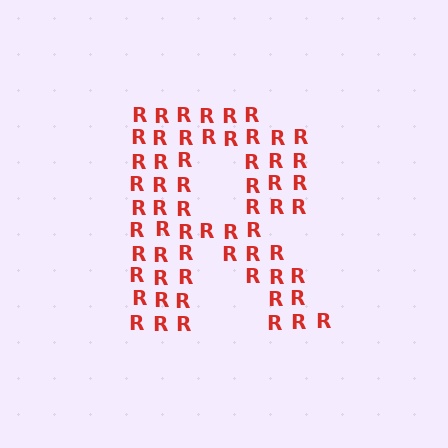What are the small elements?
The small elements are letter R's.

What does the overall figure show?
The overall figure shows the letter R.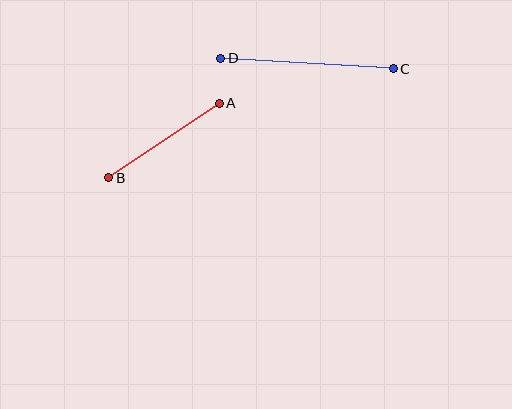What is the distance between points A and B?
The distance is approximately 133 pixels.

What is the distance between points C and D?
The distance is approximately 173 pixels.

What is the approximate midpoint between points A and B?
The midpoint is at approximately (164, 140) pixels.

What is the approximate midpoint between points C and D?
The midpoint is at approximately (307, 63) pixels.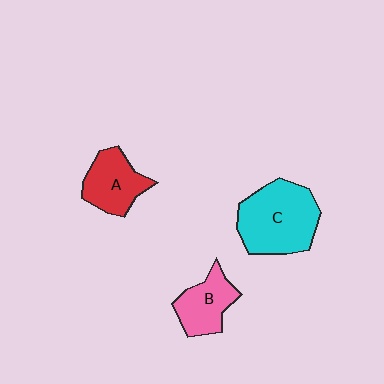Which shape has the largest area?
Shape C (cyan).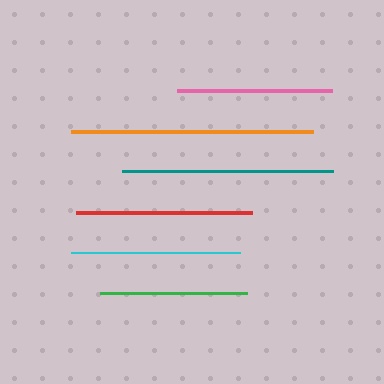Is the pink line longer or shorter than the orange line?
The orange line is longer than the pink line.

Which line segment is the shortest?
The green line is the shortest at approximately 147 pixels.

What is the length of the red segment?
The red segment is approximately 175 pixels long.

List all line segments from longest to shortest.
From longest to shortest: orange, teal, red, cyan, pink, green.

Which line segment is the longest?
The orange line is the longest at approximately 243 pixels.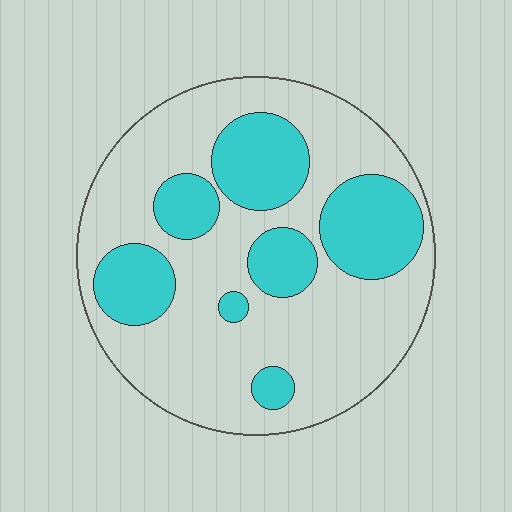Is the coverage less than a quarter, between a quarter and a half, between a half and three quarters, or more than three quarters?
Between a quarter and a half.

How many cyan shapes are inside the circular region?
7.